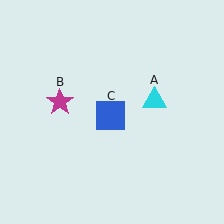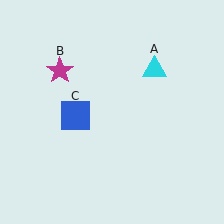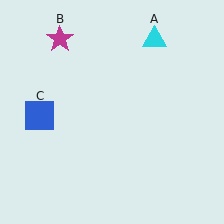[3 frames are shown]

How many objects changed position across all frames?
3 objects changed position: cyan triangle (object A), magenta star (object B), blue square (object C).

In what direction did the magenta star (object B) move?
The magenta star (object B) moved up.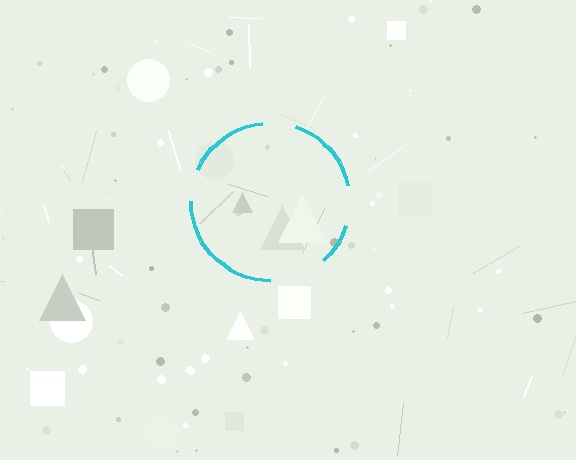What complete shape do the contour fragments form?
The contour fragments form a circle.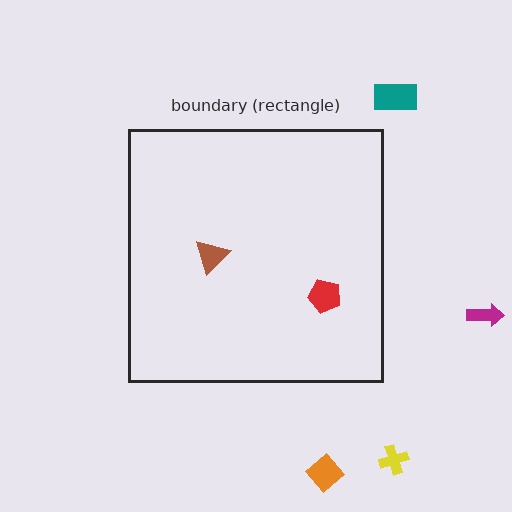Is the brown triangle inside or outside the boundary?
Inside.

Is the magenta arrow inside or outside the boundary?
Outside.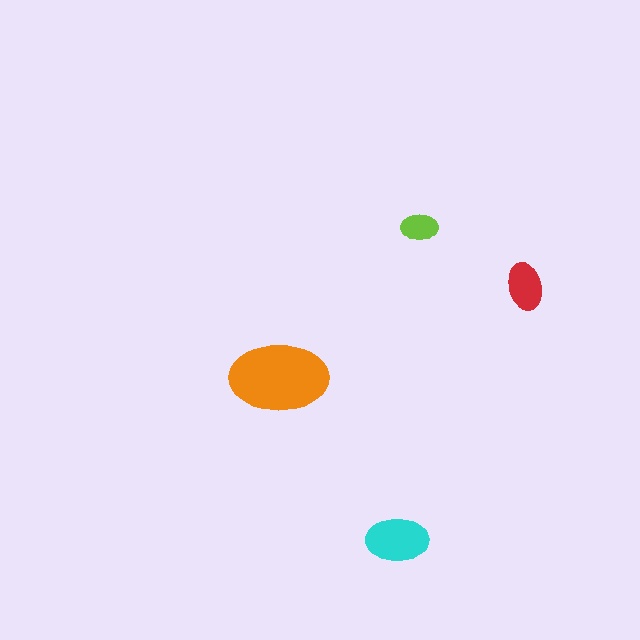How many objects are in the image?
There are 4 objects in the image.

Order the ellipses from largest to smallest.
the orange one, the cyan one, the red one, the lime one.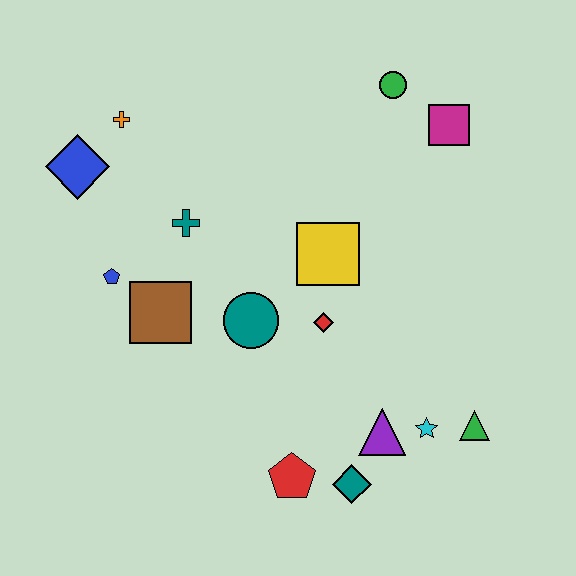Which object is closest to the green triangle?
The cyan star is closest to the green triangle.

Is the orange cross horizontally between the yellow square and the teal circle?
No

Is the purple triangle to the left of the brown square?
No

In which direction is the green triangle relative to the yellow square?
The green triangle is below the yellow square.